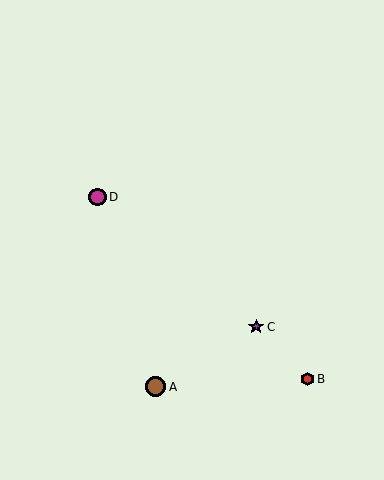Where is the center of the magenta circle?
The center of the magenta circle is at (97, 197).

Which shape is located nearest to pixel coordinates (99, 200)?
The magenta circle (labeled D) at (97, 197) is nearest to that location.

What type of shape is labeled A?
Shape A is a brown circle.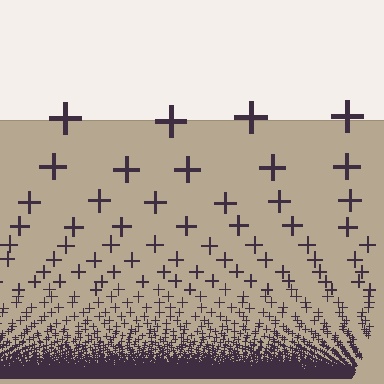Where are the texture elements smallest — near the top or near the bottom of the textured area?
Near the bottom.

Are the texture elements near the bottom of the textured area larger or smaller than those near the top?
Smaller. The gradient is inverted — elements near the bottom are smaller and denser.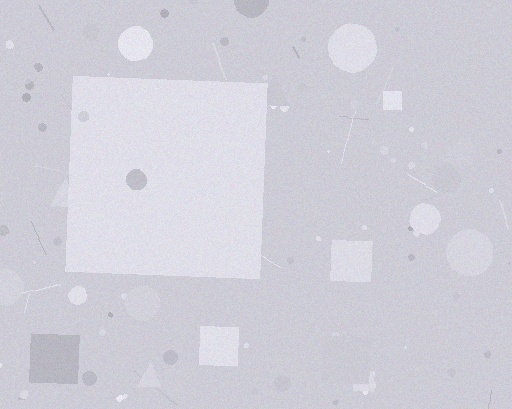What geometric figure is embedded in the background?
A square is embedded in the background.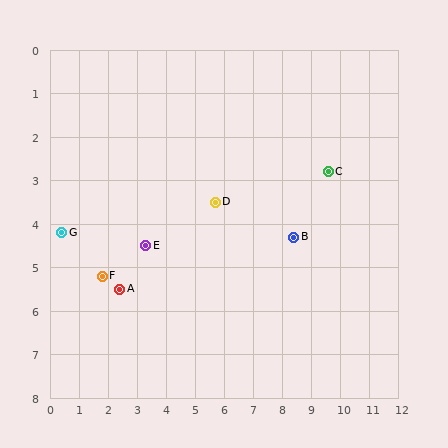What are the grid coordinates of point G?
Point G is at approximately (0.4, 4.2).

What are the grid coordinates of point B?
Point B is at approximately (8.4, 4.3).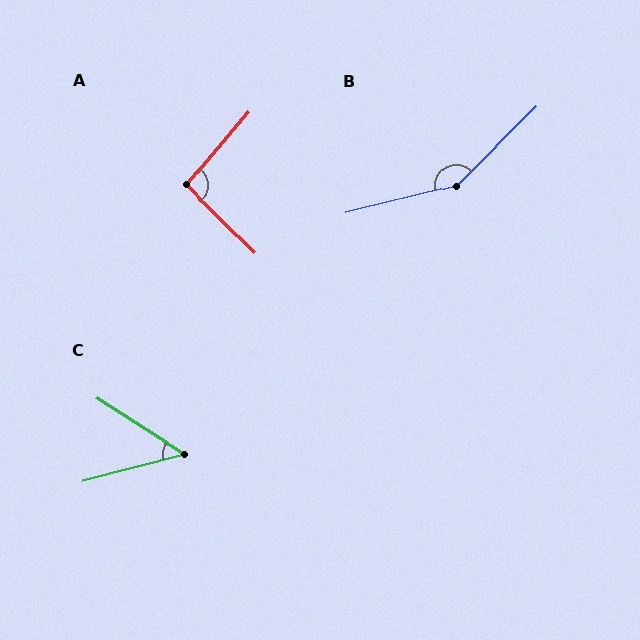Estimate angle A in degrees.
Approximately 94 degrees.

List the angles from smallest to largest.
C (48°), A (94°), B (149°).